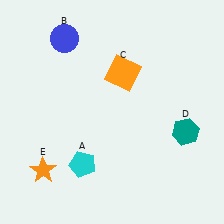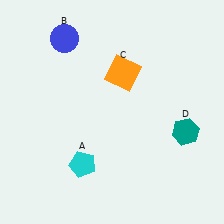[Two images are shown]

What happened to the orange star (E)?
The orange star (E) was removed in Image 2. It was in the bottom-left area of Image 1.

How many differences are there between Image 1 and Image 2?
There is 1 difference between the two images.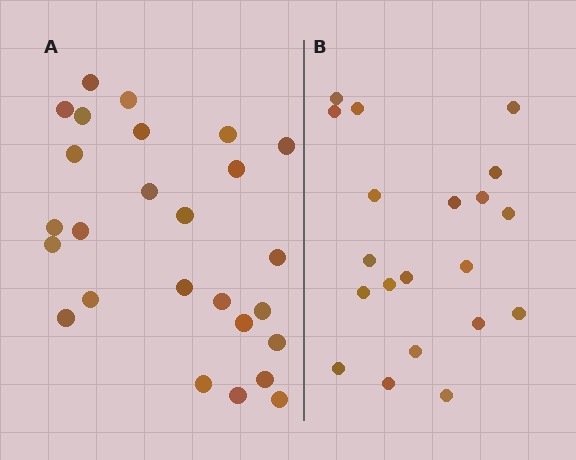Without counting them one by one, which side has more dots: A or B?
Region A (the left region) has more dots.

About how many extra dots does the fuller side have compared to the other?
Region A has about 6 more dots than region B.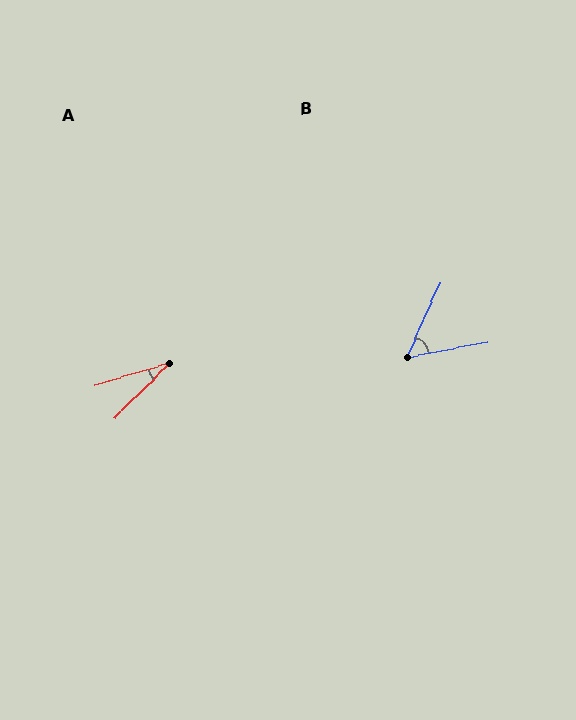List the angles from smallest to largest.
A (28°), B (54°).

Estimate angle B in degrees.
Approximately 54 degrees.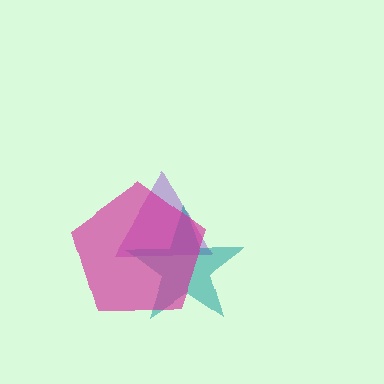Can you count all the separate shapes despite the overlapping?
Yes, there are 3 separate shapes.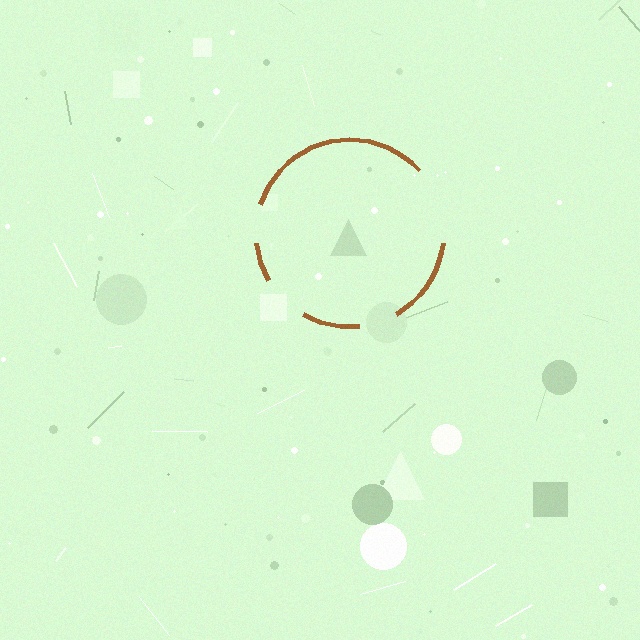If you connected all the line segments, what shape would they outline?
They would outline a circle.